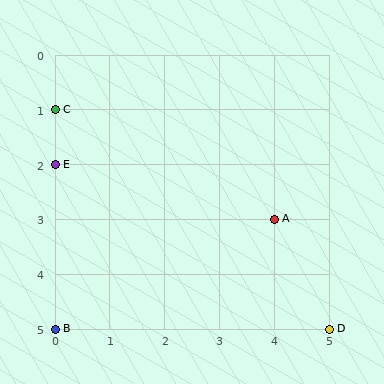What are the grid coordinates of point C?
Point C is at grid coordinates (0, 1).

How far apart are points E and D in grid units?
Points E and D are 5 columns and 3 rows apart (about 5.8 grid units diagonally).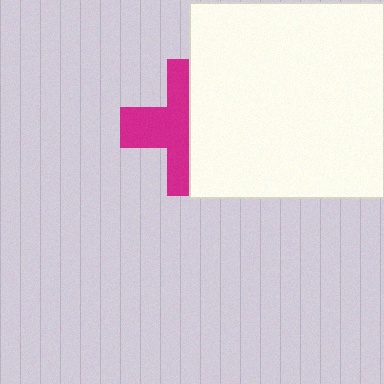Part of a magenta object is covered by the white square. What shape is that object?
It is a cross.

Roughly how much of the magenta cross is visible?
About half of it is visible (roughly 52%).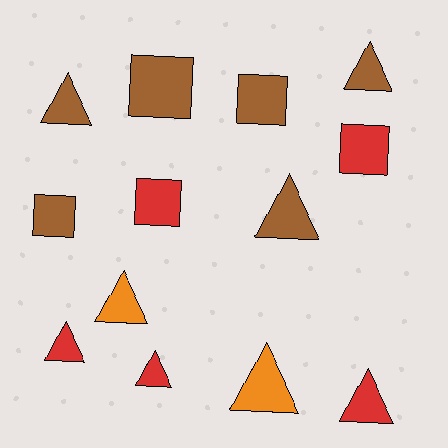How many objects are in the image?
There are 13 objects.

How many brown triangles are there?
There are 3 brown triangles.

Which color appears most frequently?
Brown, with 6 objects.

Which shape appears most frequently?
Triangle, with 8 objects.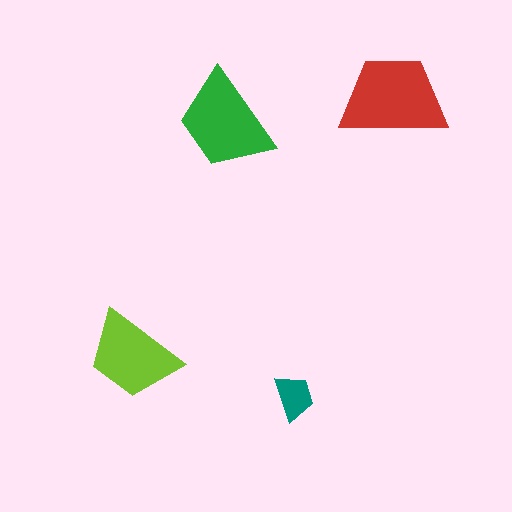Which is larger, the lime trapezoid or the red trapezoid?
The red one.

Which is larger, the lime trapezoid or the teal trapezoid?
The lime one.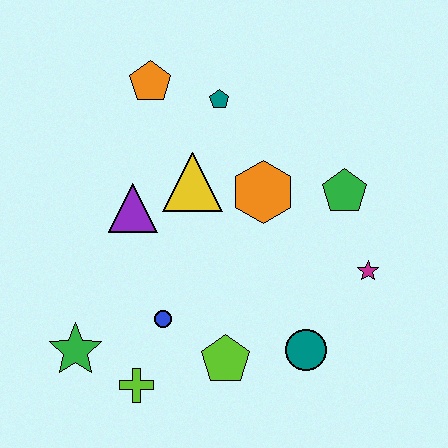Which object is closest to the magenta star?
The green pentagon is closest to the magenta star.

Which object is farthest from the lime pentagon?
The orange pentagon is farthest from the lime pentagon.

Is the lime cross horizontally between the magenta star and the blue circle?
No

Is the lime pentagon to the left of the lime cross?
No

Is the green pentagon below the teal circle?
No